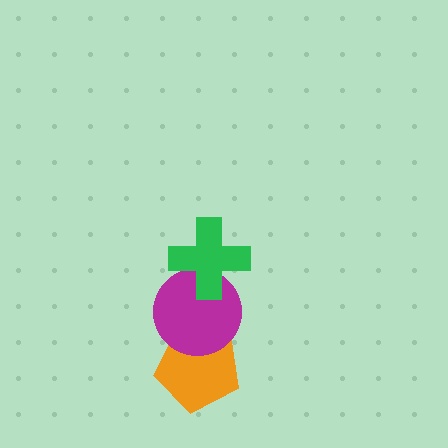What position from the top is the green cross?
The green cross is 1st from the top.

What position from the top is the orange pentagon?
The orange pentagon is 3rd from the top.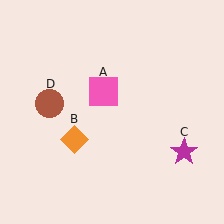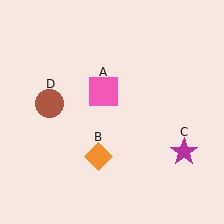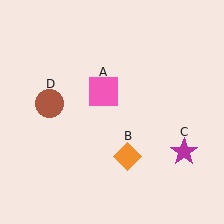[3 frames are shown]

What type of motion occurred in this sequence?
The orange diamond (object B) rotated counterclockwise around the center of the scene.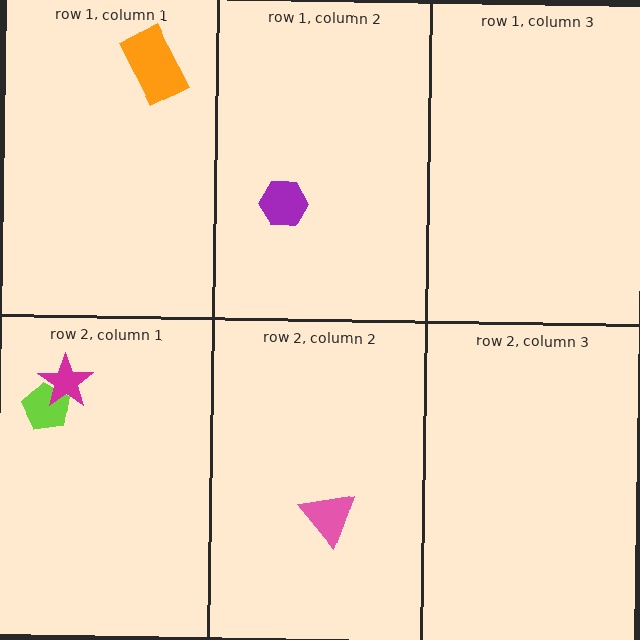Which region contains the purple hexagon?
The row 1, column 2 region.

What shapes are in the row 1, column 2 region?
The purple hexagon.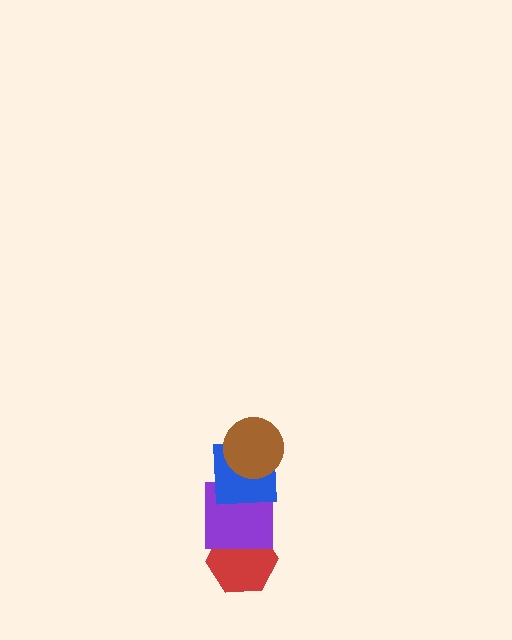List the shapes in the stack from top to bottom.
From top to bottom: the brown circle, the blue square, the purple square, the red hexagon.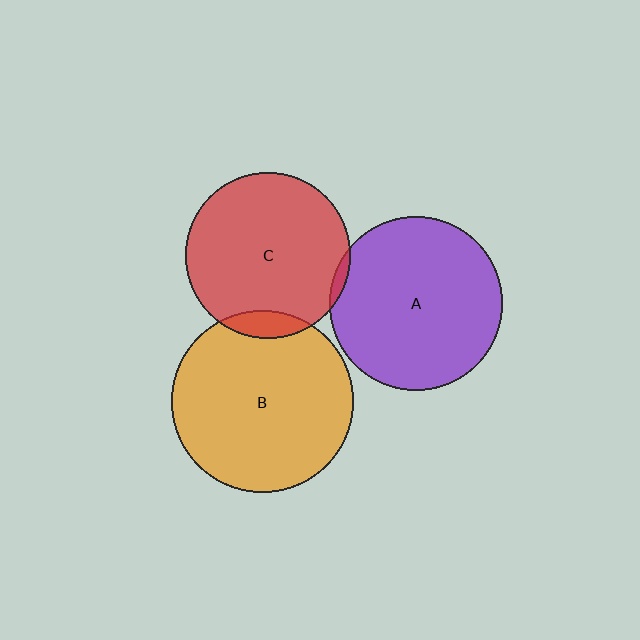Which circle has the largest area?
Circle B (orange).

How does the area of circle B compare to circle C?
Approximately 1.2 times.